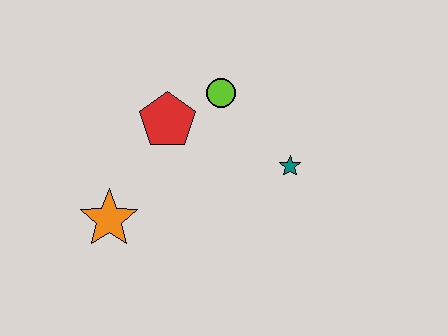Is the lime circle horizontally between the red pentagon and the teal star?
Yes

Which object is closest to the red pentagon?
The lime circle is closest to the red pentagon.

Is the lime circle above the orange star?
Yes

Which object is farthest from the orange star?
The teal star is farthest from the orange star.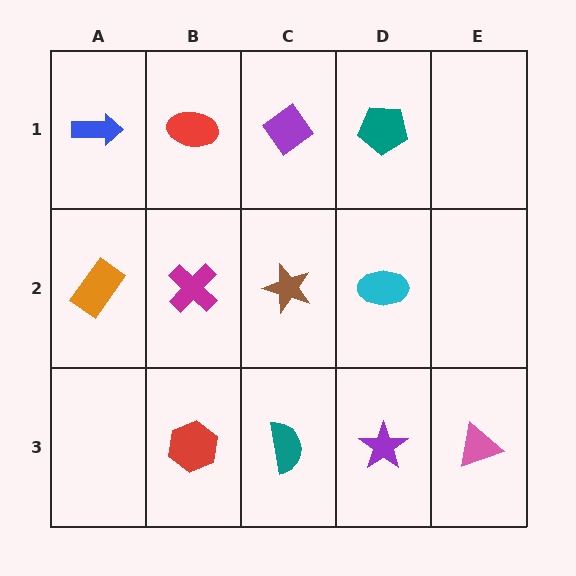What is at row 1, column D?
A teal pentagon.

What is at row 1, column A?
A blue arrow.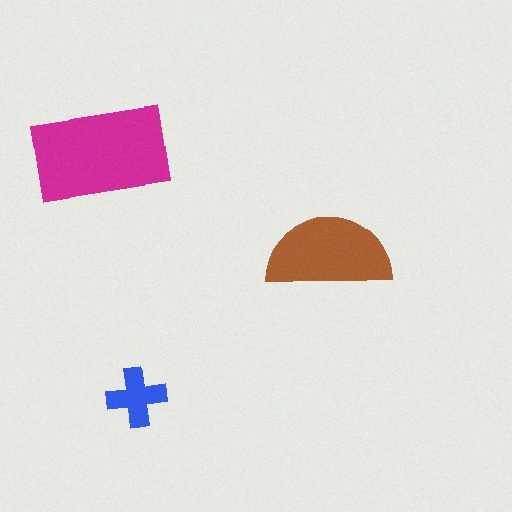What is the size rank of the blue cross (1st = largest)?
3rd.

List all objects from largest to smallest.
The magenta rectangle, the brown semicircle, the blue cross.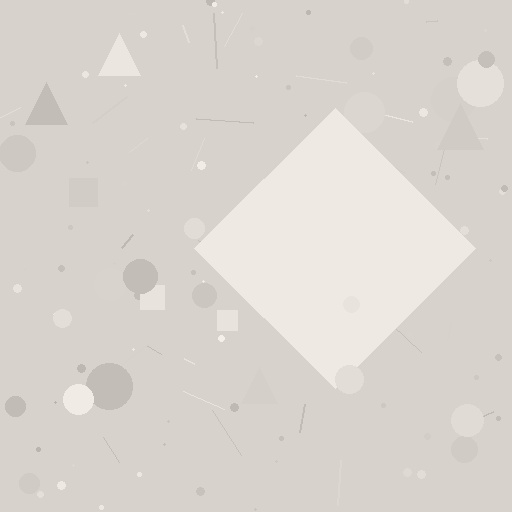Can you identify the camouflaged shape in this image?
The camouflaged shape is a diamond.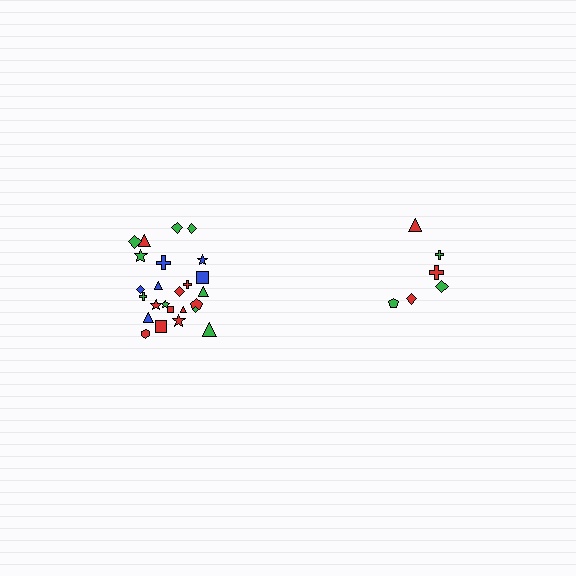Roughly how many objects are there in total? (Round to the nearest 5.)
Roughly 30 objects in total.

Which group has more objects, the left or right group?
The left group.